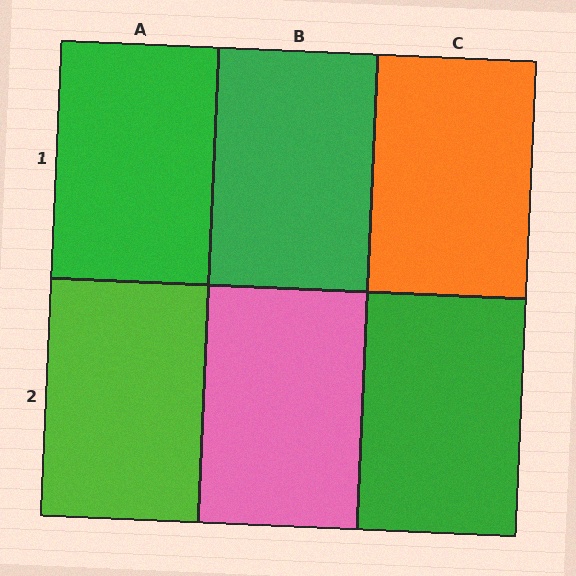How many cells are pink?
1 cell is pink.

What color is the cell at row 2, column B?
Pink.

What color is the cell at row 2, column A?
Lime.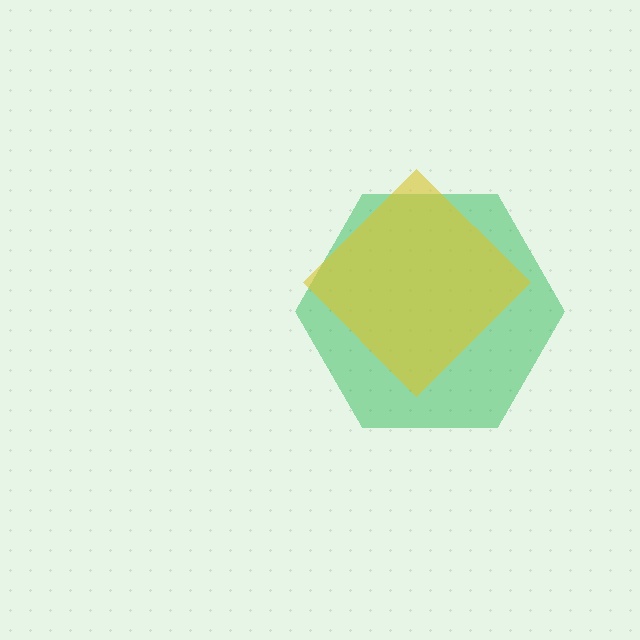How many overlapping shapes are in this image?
There are 2 overlapping shapes in the image.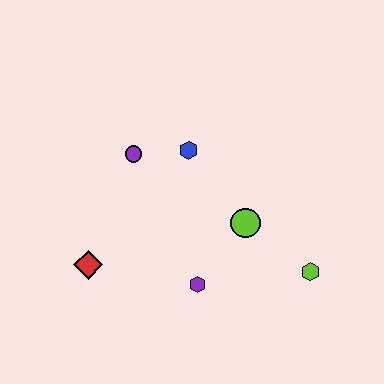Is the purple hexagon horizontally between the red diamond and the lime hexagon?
Yes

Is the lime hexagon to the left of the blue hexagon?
No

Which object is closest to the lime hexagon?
The lime circle is closest to the lime hexagon.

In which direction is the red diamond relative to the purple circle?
The red diamond is below the purple circle.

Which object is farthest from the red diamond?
The lime hexagon is farthest from the red diamond.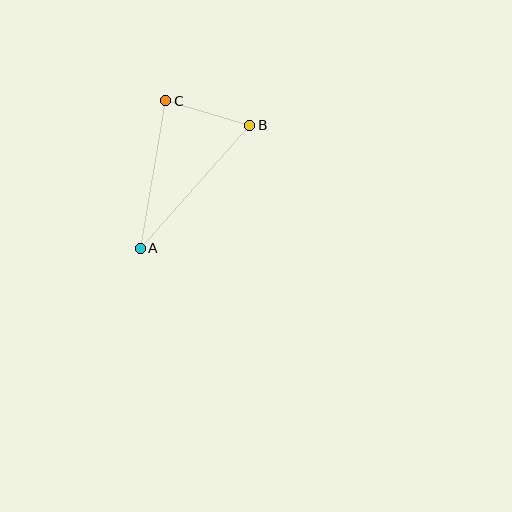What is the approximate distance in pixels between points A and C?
The distance between A and C is approximately 150 pixels.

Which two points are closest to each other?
Points B and C are closest to each other.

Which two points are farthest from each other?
Points A and B are farthest from each other.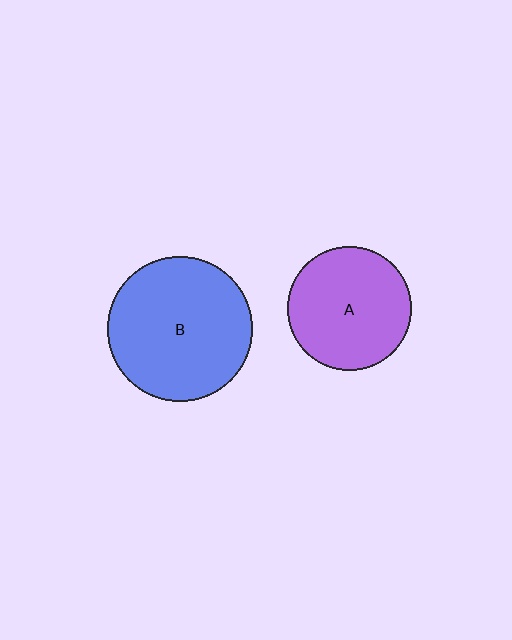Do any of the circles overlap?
No, none of the circles overlap.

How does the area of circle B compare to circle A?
Approximately 1.4 times.